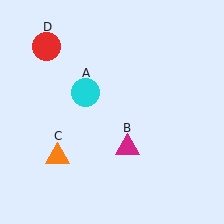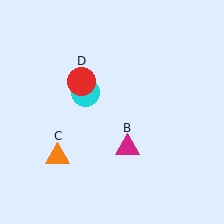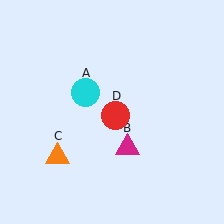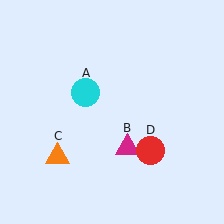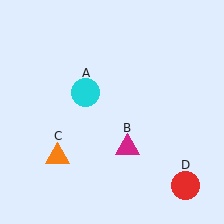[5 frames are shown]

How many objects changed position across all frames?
1 object changed position: red circle (object D).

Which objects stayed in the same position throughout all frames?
Cyan circle (object A) and magenta triangle (object B) and orange triangle (object C) remained stationary.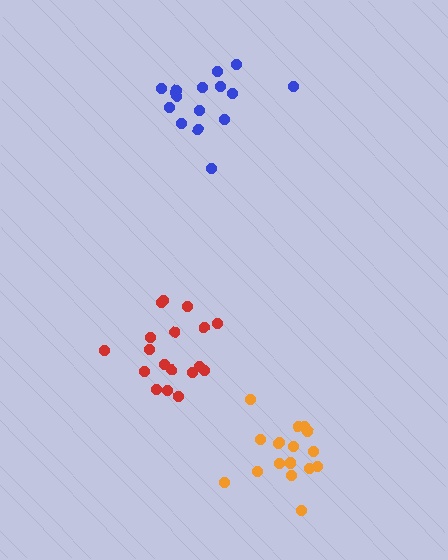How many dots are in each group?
Group 1: 18 dots, Group 2: 16 dots, Group 3: 18 dots (52 total).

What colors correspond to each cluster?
The clusters are colored: orange, blue, red.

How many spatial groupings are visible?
There are 3 spatial groupings.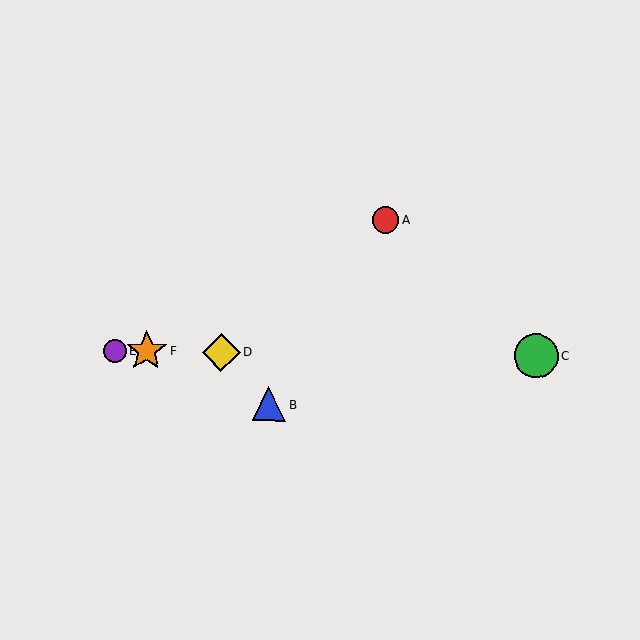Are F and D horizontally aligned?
Yes, both are at y≈351.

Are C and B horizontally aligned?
No, C is at y≈356 and B is at y≈404.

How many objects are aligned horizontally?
4 objects (C, D, E, F) are aligned horizontally.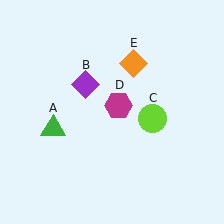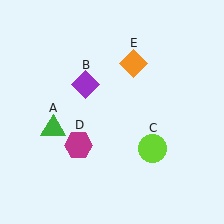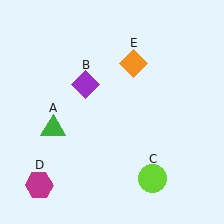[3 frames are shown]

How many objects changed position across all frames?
2 objects changed position: lime circle (object C), magenta hexagon (object D).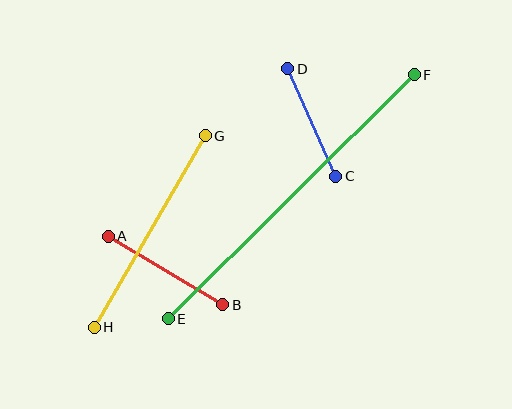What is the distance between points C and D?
The distance is approximately 118 pixels.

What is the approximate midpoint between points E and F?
The midpoint is at approximately (291, 197) pixels.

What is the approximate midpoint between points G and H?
The midpoint is at approximately (150, 232) pixels.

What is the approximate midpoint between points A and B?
The midpoint is at approximately (166, 270) pixels.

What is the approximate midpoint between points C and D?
The midpoint is at approximately (312, 123) pixels.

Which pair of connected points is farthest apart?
Points E and F are farthest apart.